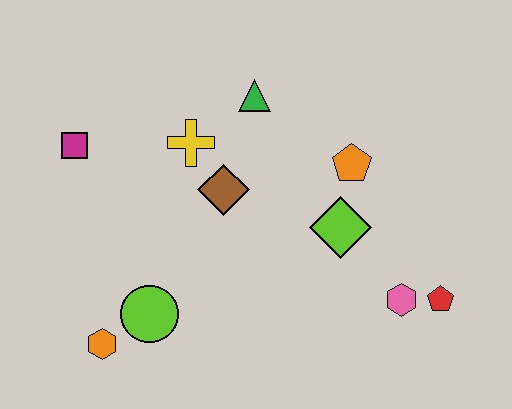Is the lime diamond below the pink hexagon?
No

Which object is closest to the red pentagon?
The pink hexagon is closest to the red pentagon.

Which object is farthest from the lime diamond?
The magenta square is farthest from the lime diamond.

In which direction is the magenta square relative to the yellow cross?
The magenta square is to the left of the yellow cross.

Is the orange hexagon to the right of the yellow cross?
No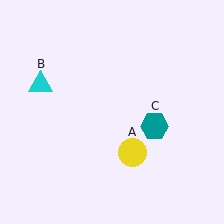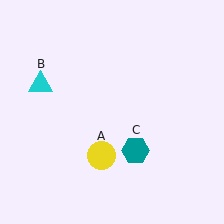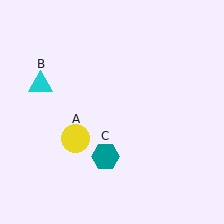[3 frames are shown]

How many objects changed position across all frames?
2 objects changed position: yellow circle (object A), teal hexagon (object C).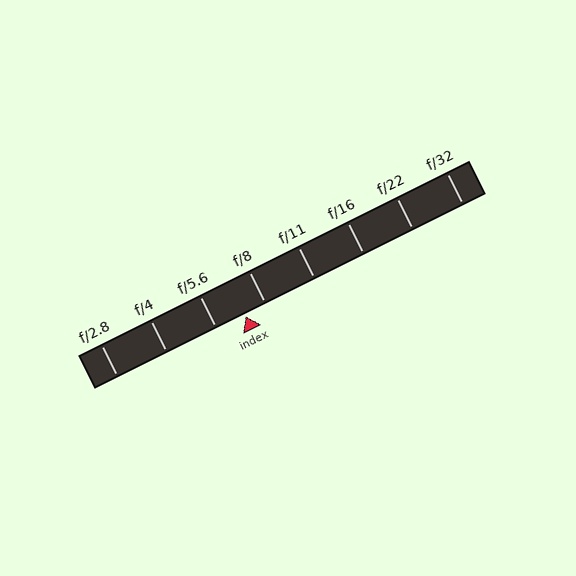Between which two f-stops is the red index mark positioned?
The index mark is between f/5.6 and f/8.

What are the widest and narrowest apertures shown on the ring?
The widest aperture shown is f/2.8 and the narrowest is f/32.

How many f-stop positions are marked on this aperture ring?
There are 8 f-stop positions marked.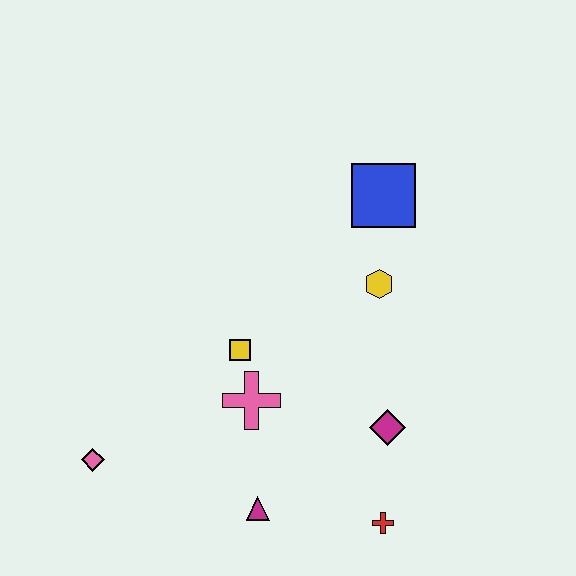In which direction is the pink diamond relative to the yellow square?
The pink diamond is to the left of the yellow square.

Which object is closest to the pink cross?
The yellow square is closest to the pink cross.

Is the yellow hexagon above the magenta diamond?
Yes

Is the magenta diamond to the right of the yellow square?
Yes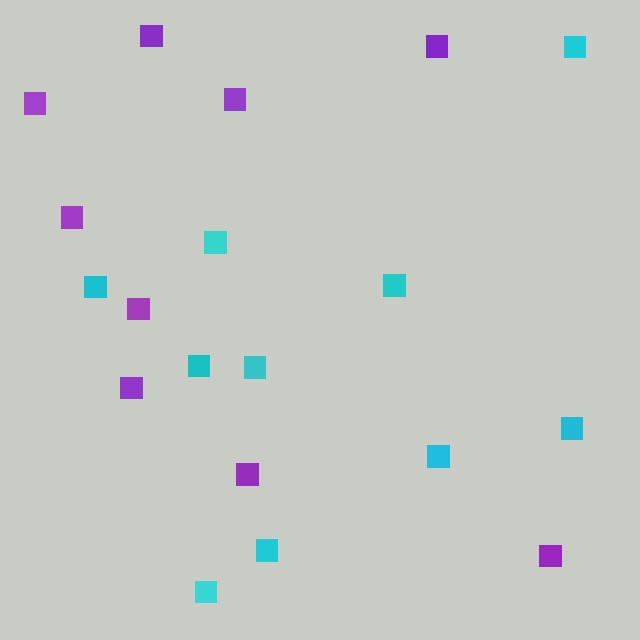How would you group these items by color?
There are 2 groups: one group of purple squares (9) and one group of cyan squares (10).